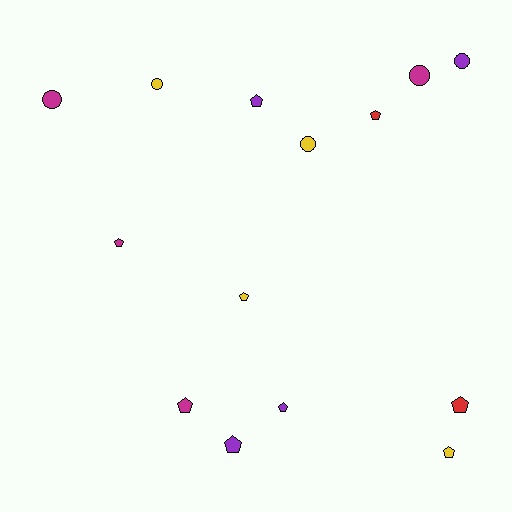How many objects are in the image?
There are 14 objects.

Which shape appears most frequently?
Pentagon, with 9 objects.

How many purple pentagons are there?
There are 3 purple pentagons.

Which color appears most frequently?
Magenta, with 4 objects.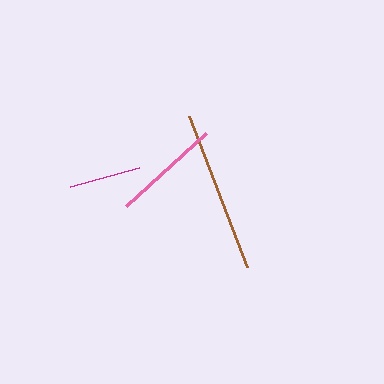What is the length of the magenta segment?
The magenta segment is approximately 72 pixels long.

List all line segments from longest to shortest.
From longest to shortest: brown, pink, magenta.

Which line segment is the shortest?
The magenta line is the shortest at approximately 72 pixels.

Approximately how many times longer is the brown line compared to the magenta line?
The brown line is approximately 2.2 times the length of the magenta line.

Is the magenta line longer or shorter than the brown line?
The brown line is longer than the magenta line.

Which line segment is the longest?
The brown line is the longest at approximately 161 pixels.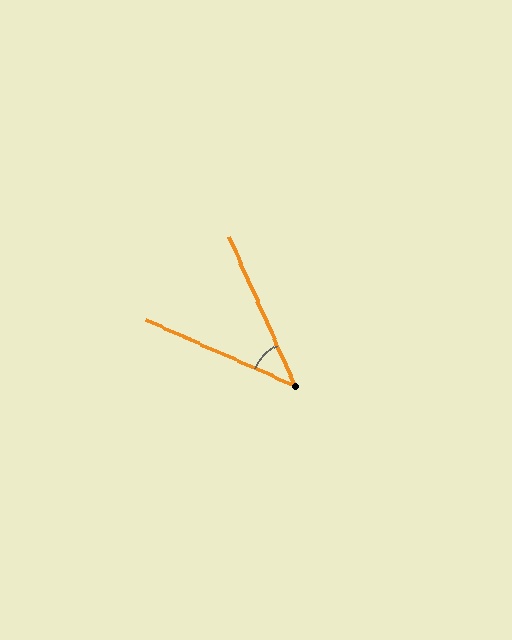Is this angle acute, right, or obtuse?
It is acute.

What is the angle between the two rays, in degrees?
Approximately 42 degrees.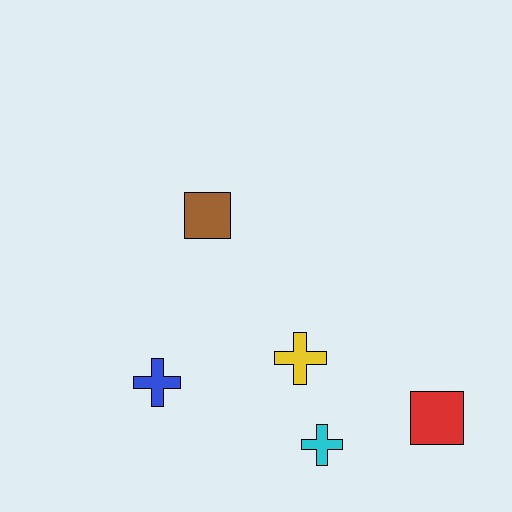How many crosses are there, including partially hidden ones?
There are 3 crosses.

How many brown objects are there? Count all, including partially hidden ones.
There is 1 brown object.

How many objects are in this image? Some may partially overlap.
There are 5 objects.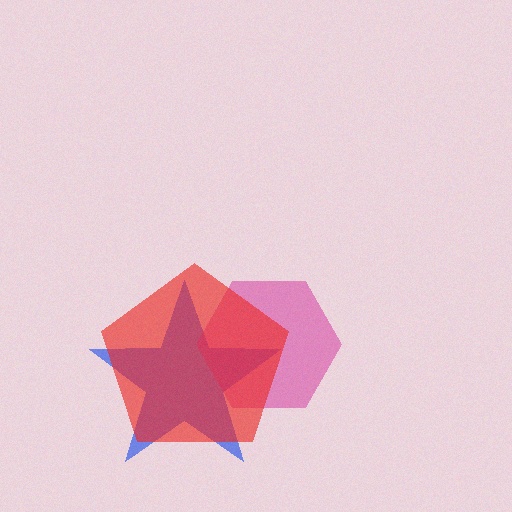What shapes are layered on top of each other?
The layered shapes are: a blue star, a magenta hexagon, a red pentagon.